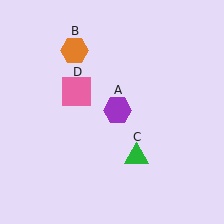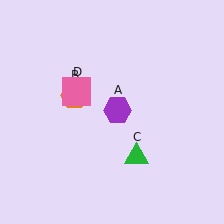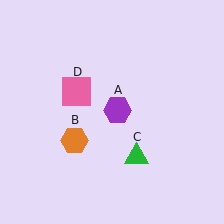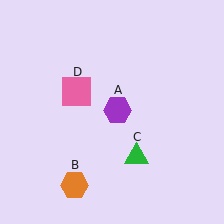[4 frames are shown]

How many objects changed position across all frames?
1 object changed position: orange hexagon (object B).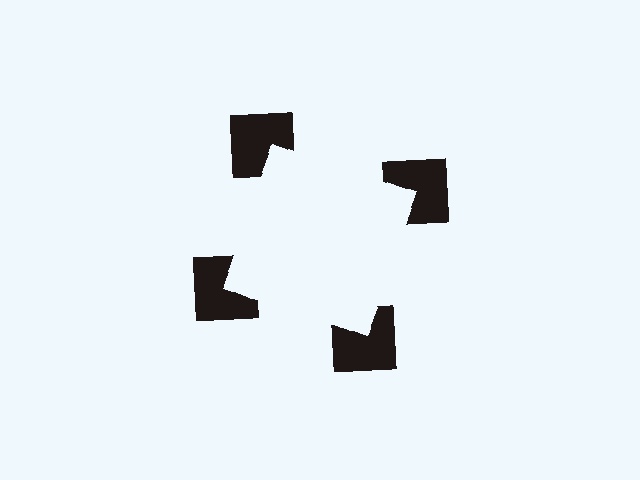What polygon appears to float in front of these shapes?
An illusory square — its edges are inferred from the aligned wedge cuts in the notched squares, not physically drawn.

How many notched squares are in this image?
There are 4 — one at each vertex of the illusory square.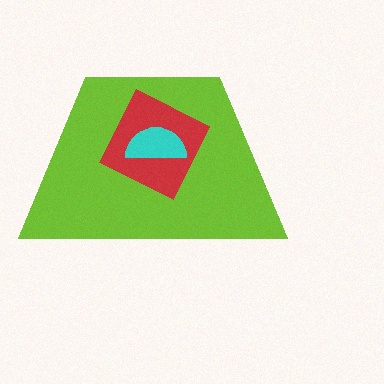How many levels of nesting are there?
3.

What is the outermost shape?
The lime trapezoid.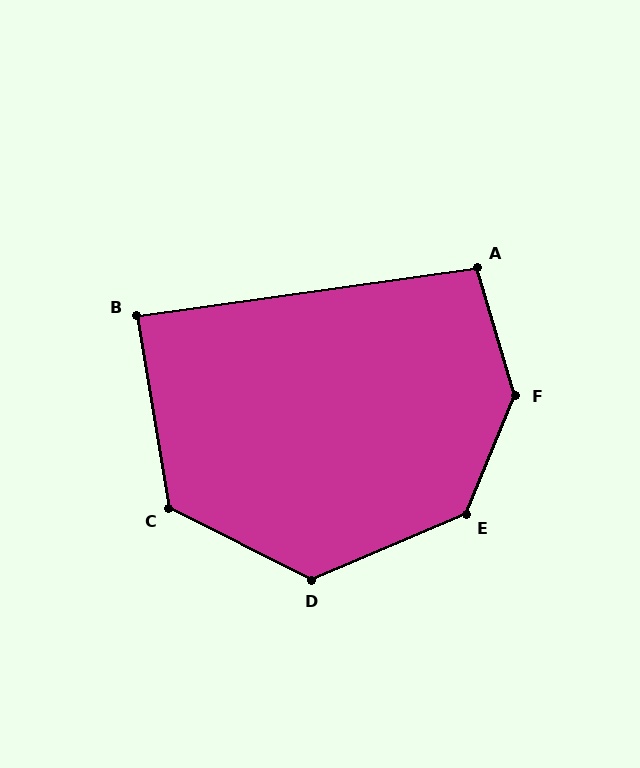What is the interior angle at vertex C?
Approximately 126 degrees (obtuse).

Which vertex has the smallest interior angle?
B, at approximately 89 degrees.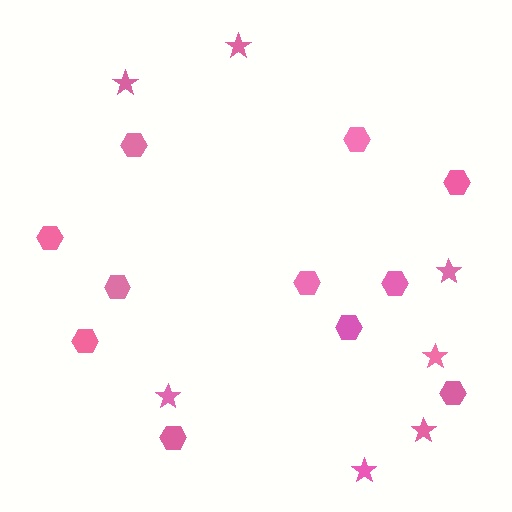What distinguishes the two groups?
There are 2 groups: one group of hexagons (11) and one group of stars (7).